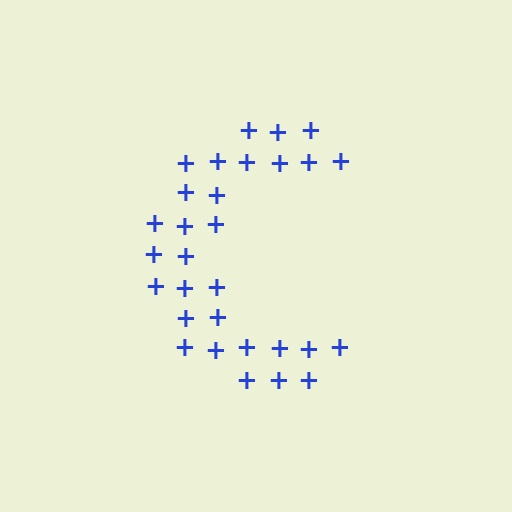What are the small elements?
The small elements are plus signs.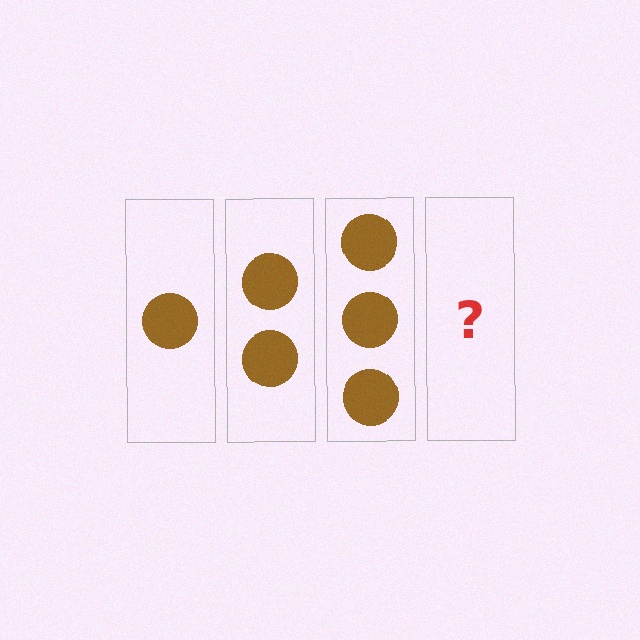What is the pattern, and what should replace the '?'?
The pattern is that each step adds one more circle. The '?' should be 4 circles.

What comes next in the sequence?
The next element should be 4 circles.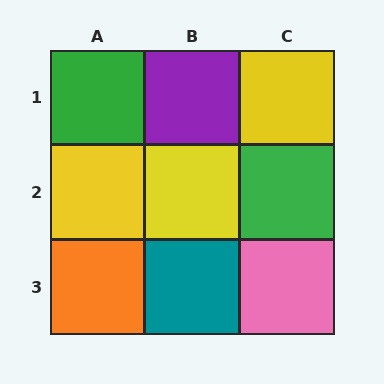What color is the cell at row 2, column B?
Yellow.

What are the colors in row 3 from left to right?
Orange, teal, pink.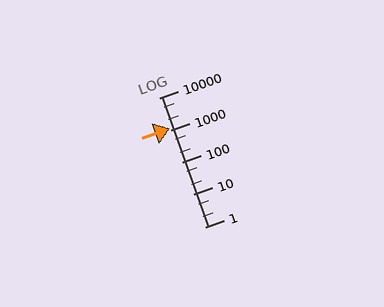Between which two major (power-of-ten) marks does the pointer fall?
The pointer is between 1000 and 10000.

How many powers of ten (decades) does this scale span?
The scale spans 4 decades, from 1 to 10000.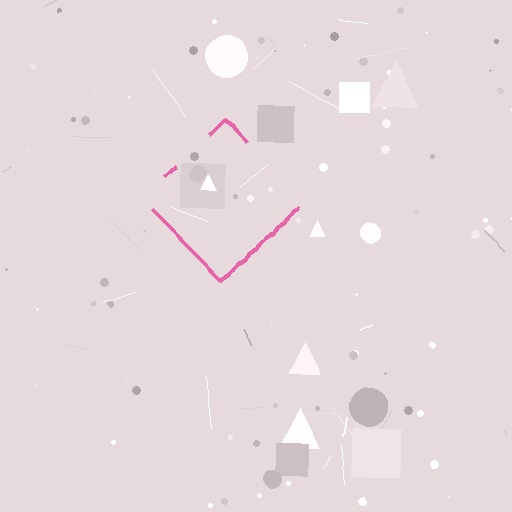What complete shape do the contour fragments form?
The contour fragments form a diamond.